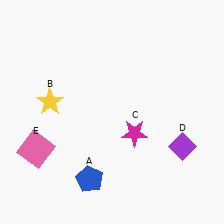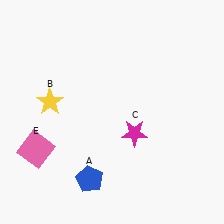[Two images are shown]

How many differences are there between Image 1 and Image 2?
There is 1 difference between the two images.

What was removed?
The purple diamond (D) was removed in Image 2.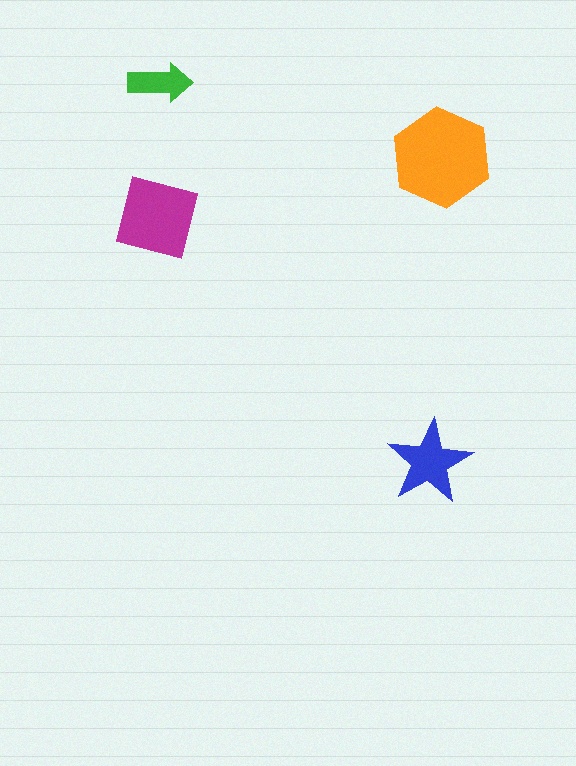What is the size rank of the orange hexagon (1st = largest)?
1st.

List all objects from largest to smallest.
The orange hexagon, the magenta square, the blue star, the green arrow.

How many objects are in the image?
There are 4 objects in the image.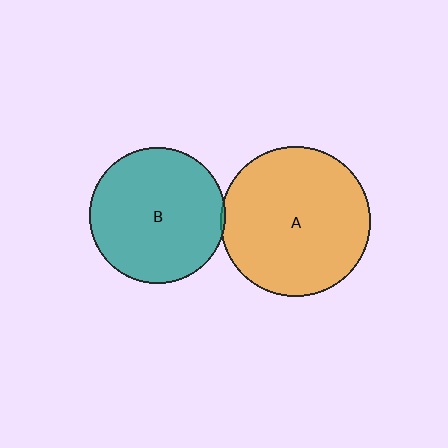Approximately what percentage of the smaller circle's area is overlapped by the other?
Approximately 5%.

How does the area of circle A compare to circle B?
Approximately 1.2 times.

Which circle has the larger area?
Circle A (orange).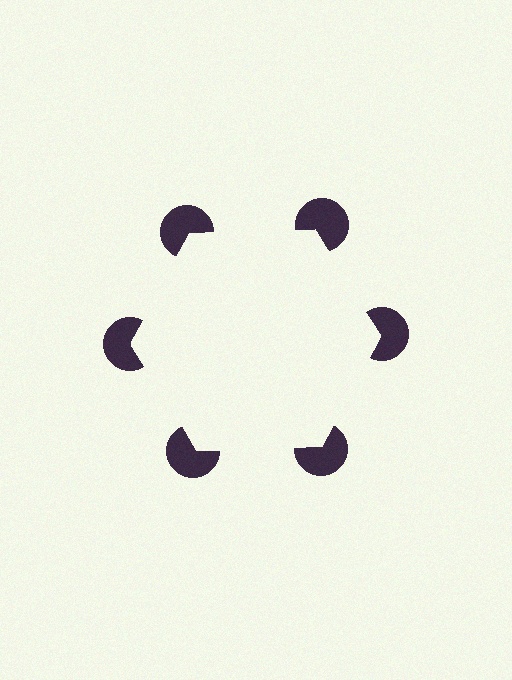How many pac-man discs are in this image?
There are 6 — one at each vertex of the illusory hexagon.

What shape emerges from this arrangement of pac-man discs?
An illusory hexagon — its edges are inferred from the aligned wedge cuts in the pac-man discs, not physically drawn.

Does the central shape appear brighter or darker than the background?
It typically appears slightly brighter than the background, even though no actual brightness change is drawn.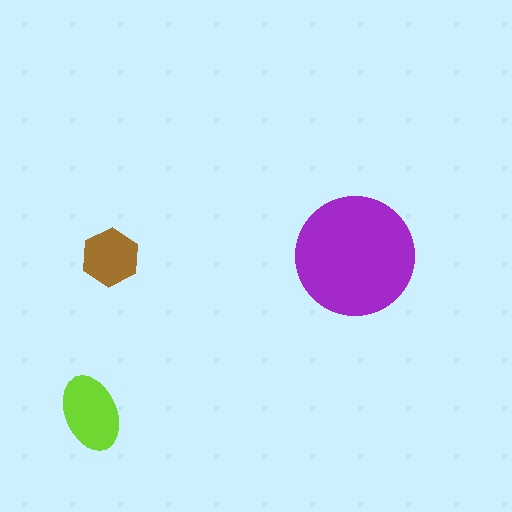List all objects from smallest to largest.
The brown hexagon, the lime ellipse, the purple circle.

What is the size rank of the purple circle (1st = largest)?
1st.